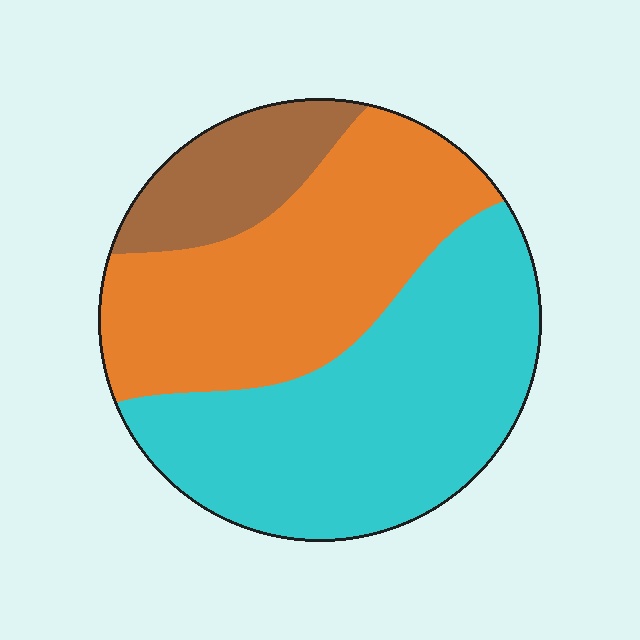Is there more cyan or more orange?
Cyan.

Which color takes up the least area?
Brown, at roughly 15%.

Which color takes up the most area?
Cyan, at roughly 45%.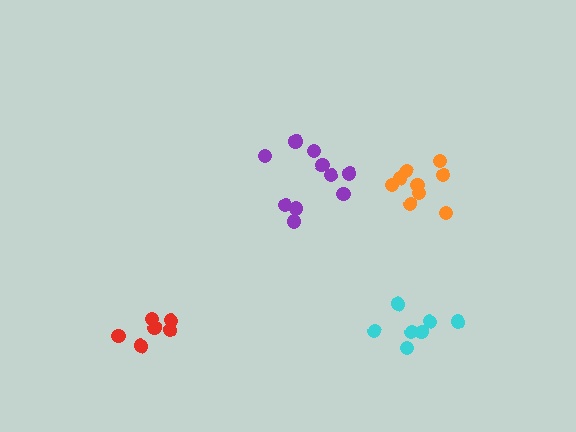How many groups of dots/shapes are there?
There are 4 groups.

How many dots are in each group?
Group 1: 7 dots, Group 2: 10 dots, Group 3: 9 dots, Group 4: 6 dots (32 total).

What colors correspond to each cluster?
The clusters are colored: cyan, purple, orange, red.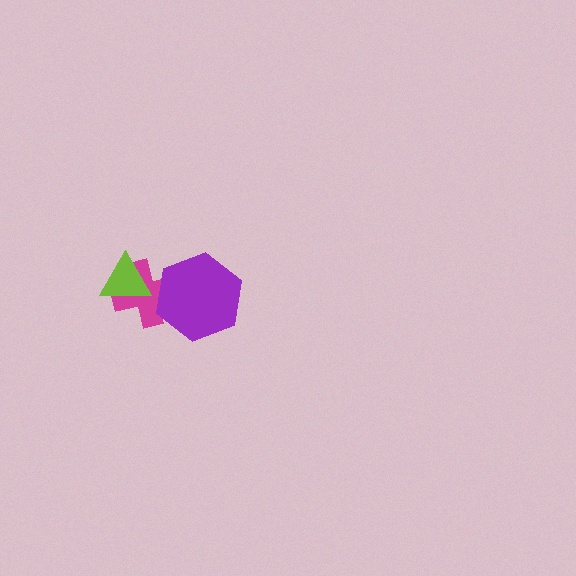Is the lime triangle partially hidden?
No, no other shape covers it.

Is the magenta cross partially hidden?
Yes, it is partially covered by another shape.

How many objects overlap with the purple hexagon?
1 object overlaps with the purple hexagon.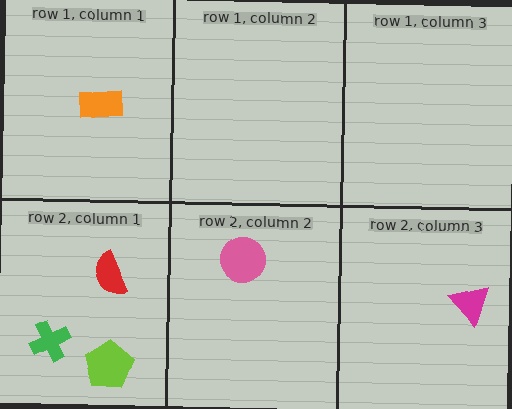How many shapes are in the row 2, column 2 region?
1.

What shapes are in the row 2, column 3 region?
The magenta triangle.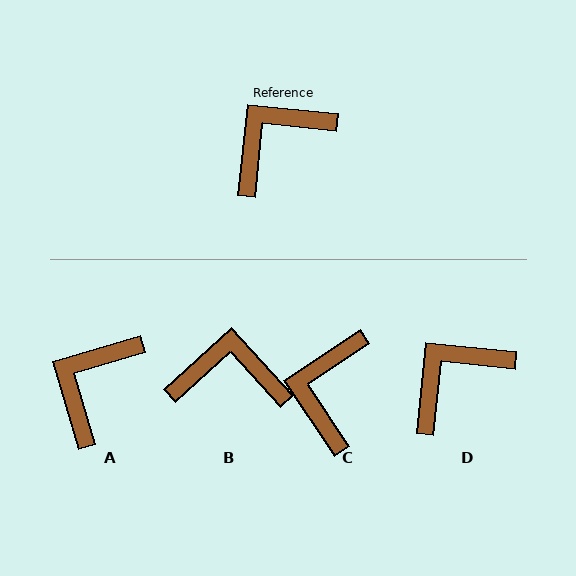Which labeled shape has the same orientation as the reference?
D.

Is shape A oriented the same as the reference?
No, it is off by about 22 degrees.